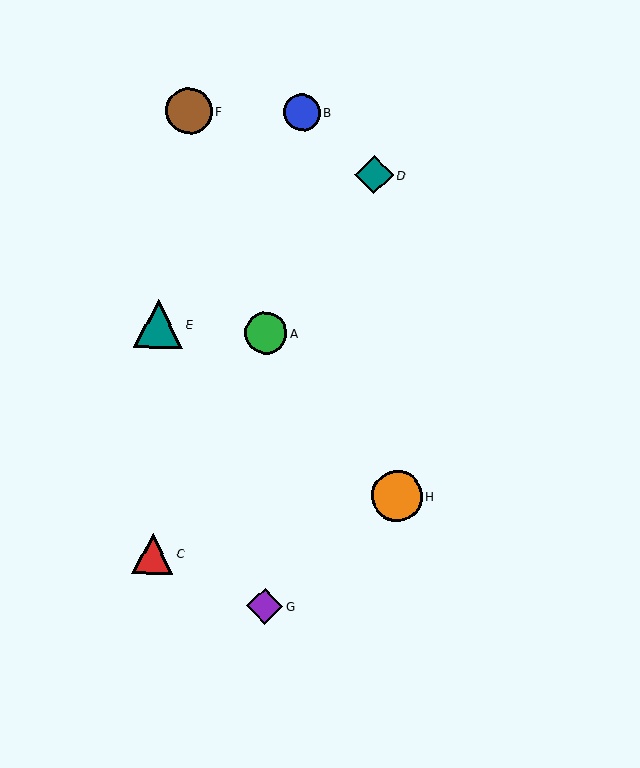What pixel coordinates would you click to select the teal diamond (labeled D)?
Click at (374, 175) to select the teal diamond D.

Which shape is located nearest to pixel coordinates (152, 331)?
The teal triangle (labeled E) at (158, 324) is nearest to that location.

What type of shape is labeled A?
Shape A is a green circle.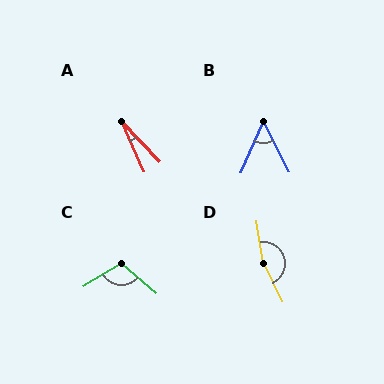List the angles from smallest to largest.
A (20°), B (51°), C (108°), D (163°).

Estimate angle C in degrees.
Approximately 108 degrees.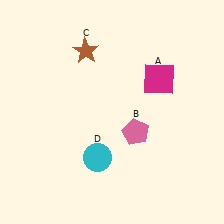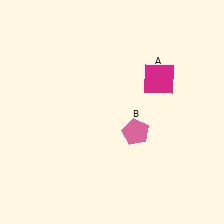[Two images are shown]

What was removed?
The brown star (C), the cyan circle (D) were removed in Image 2.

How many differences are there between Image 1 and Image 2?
There are 2 differences between the two images.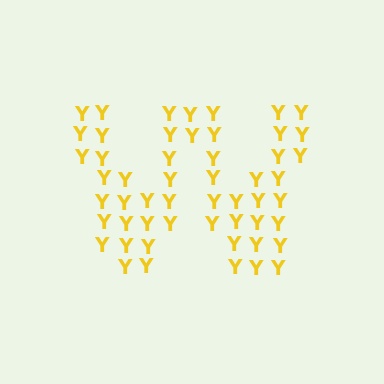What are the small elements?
The small elements are letter Y's.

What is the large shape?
The large shape is the letter W.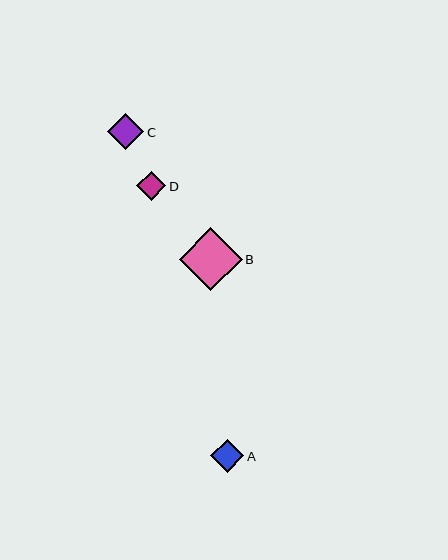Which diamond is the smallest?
Diamond D is the smallest with a size of approximately 29 pixels.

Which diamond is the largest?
Diamond B is the largest with a size of approximately 63 pixels.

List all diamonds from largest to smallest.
From largest to smallest: B, C, A, D.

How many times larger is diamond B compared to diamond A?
Diamond B is approximately 1.9 times the size of diamond A.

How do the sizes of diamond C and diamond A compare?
Diamond C and diamond A are approximately the same size.